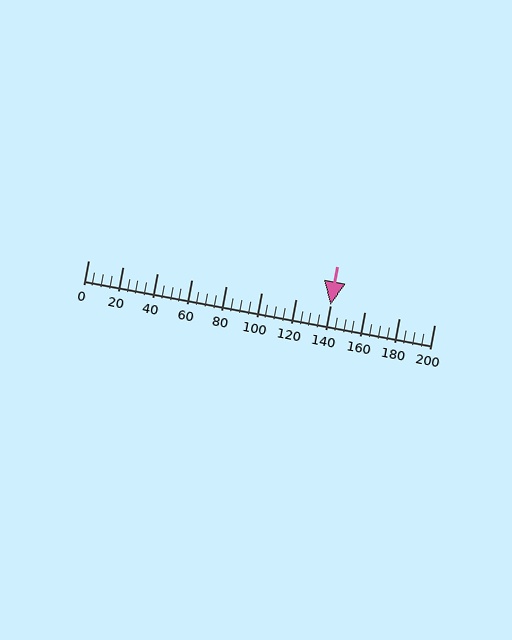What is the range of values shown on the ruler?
The ruler shows values from 0 to 200.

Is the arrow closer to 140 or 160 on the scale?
The arrow is closer to 140.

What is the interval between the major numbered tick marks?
The major tick marks are spaced 20 units apart.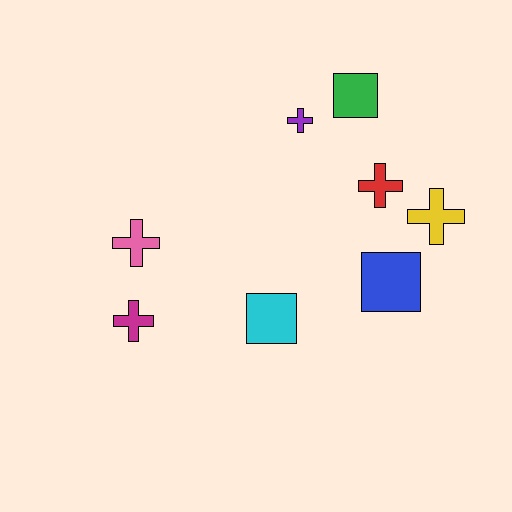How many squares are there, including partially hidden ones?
There are 3 squares.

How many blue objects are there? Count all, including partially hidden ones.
There is 1 blue object.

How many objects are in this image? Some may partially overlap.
There are 8 objects.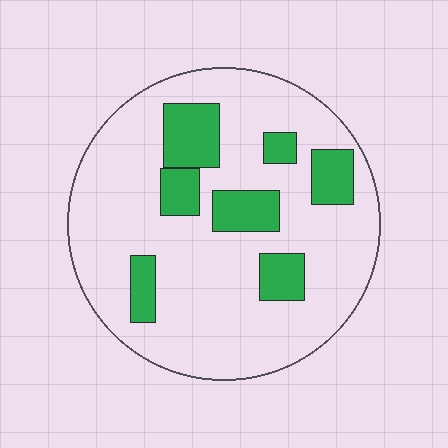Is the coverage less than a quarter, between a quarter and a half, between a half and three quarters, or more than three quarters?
Less than a quarter.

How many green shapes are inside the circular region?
7.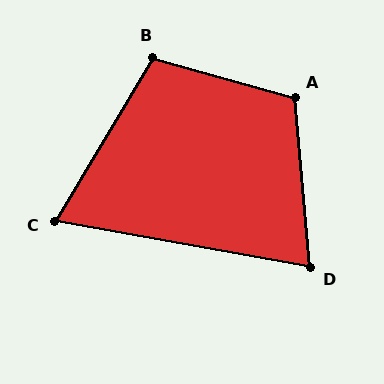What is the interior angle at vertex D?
Approximately 75 degrees (acute).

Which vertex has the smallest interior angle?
C, at approximately 70 degrees.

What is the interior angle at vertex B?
Approximately 105 degrees (obtuse).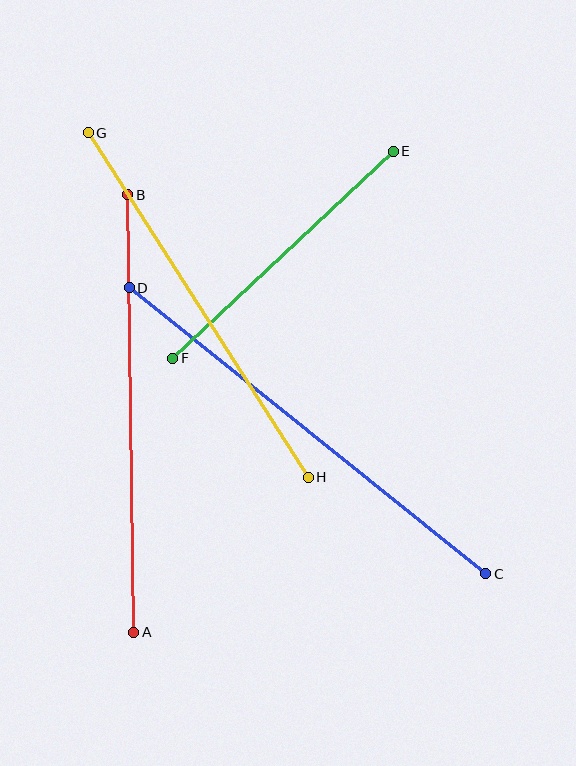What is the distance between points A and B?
The distance is approximately 438 pixels.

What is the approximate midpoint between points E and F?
The midpoint is at approximately (283, 255) pixels.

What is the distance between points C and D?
The distance is approximately 457 pixels.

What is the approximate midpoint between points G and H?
The midpoint is at approximately (198, 305) pixels.